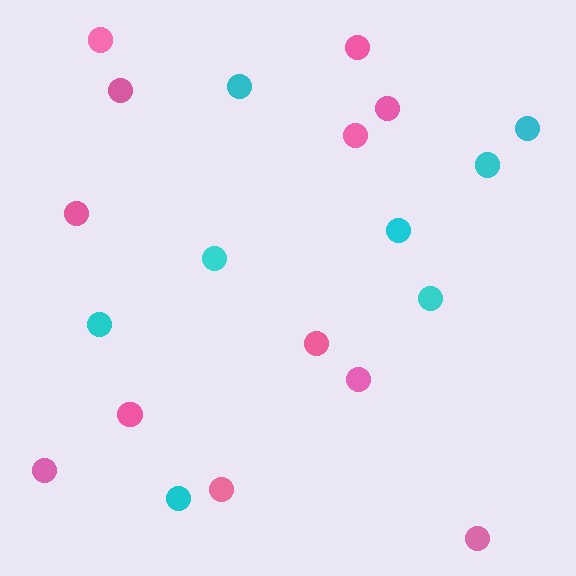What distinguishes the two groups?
There are 2 groups: one group of cyan circles (8) and one group of pink circles (12).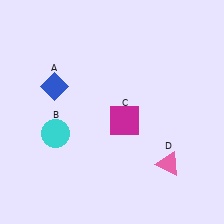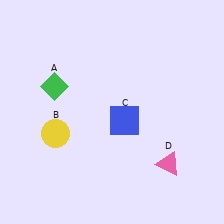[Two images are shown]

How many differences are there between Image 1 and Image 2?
There are 3 differences between the two images.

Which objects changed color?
A changed from blue to green. B changed from cyan to yellow. C changed from magenta to blue.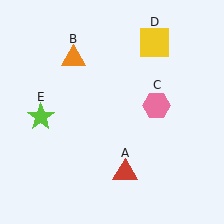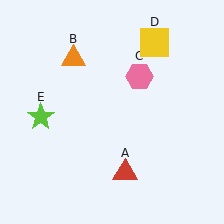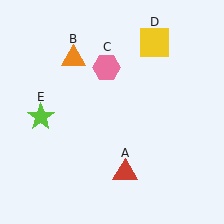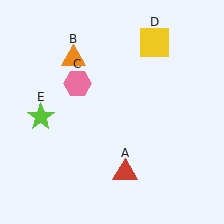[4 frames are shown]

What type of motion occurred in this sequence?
The pink hexagon (object C) rotated counterclockwise around the center of the scene.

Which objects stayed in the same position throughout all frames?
Red triangle (object A) and orange triangle (object B) and yellow square (object D) and lime star (object E) remained stationary.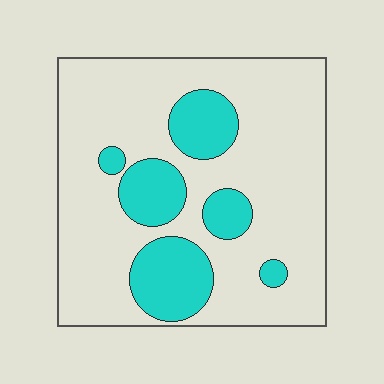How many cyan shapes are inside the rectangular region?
6.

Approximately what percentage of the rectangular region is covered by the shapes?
Approximately 25%.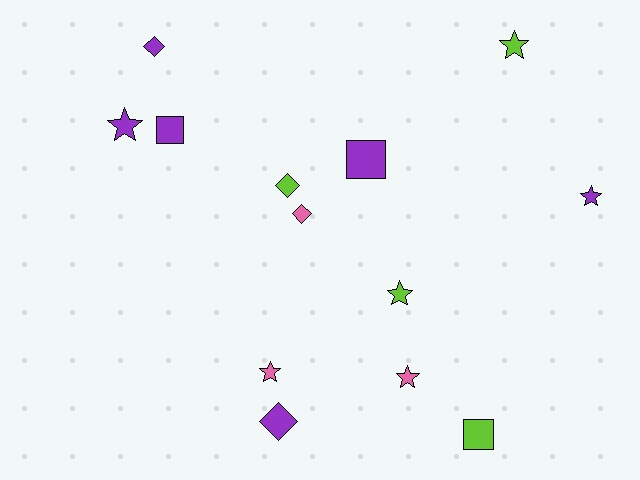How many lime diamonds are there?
There is 1 lime diamond.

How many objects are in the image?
There are 13 objects.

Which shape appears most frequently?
Star, with 6 objects.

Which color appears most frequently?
Purple, with 6 objects.